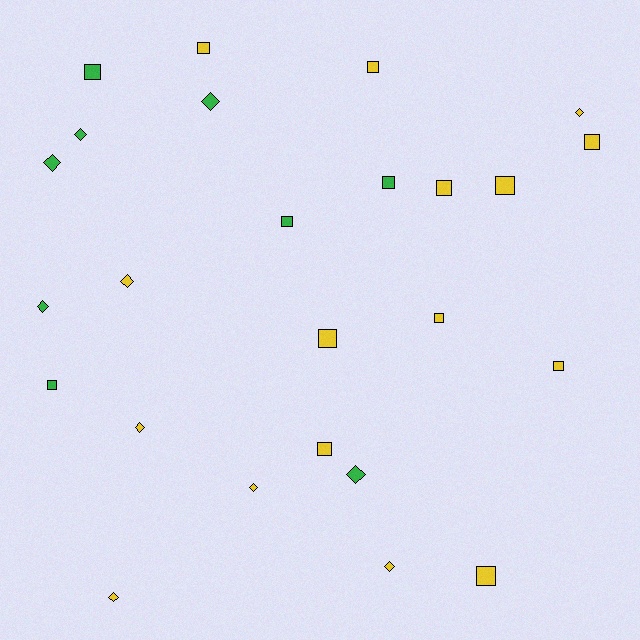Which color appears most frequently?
Yellow, with 16 objects.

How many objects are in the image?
There are 25 objects.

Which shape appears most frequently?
Square, with 14 objects.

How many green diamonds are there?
There are 5 green diamonds.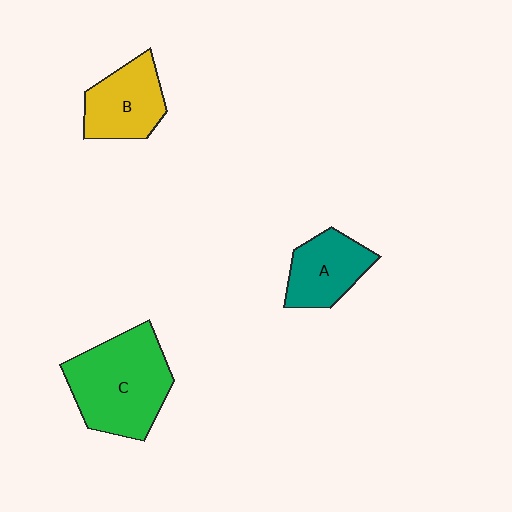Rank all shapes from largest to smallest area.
From largest to smallest: C (green), B (yellow), A (teal).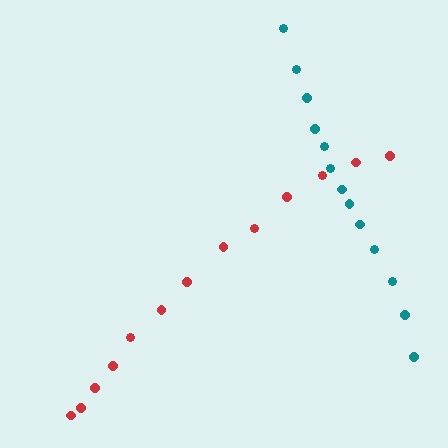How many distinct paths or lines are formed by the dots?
There are 2 distinct paths.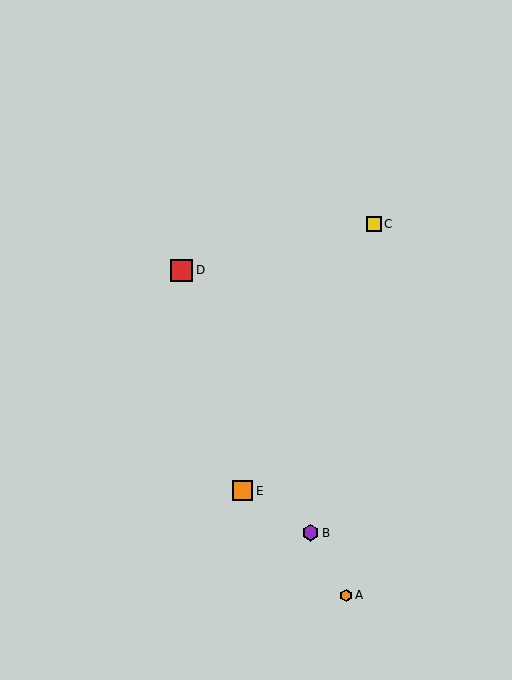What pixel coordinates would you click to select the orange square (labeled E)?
Click at (243, 491) to select the orange square E.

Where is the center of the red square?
The center of the red square is at (181, 270).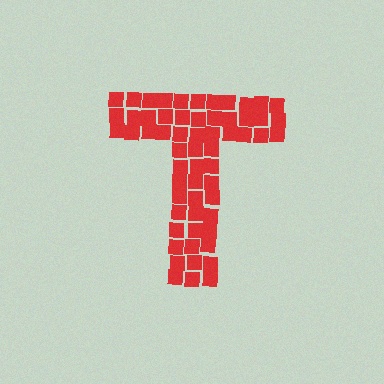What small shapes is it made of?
It is made of small squares.